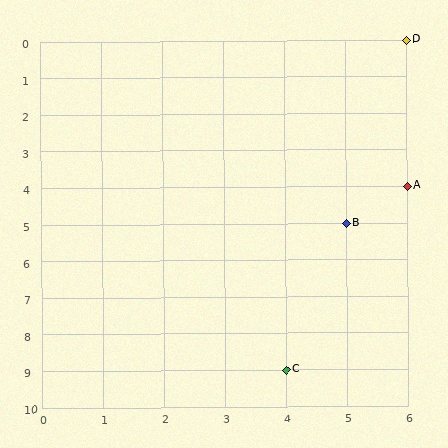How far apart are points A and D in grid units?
Points A and D are 4 rows apart.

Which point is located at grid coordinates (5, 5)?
Point B is at (5, 5).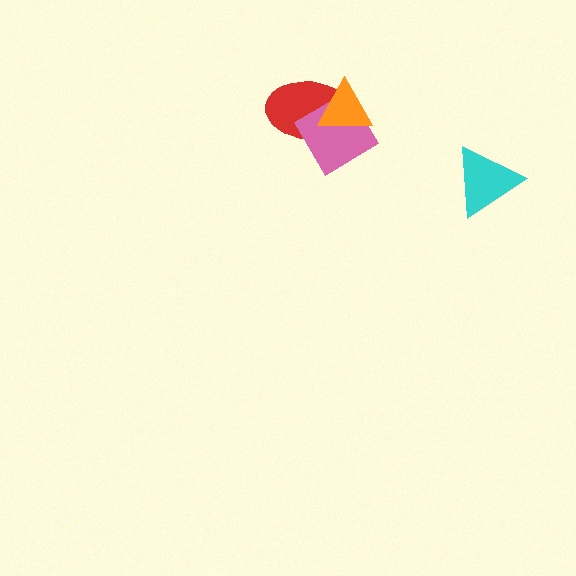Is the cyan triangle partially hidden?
No, no other shape covers it.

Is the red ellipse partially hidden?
Yes, it is partially covered by another shape.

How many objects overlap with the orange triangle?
2 objects overlap with the orange triangle.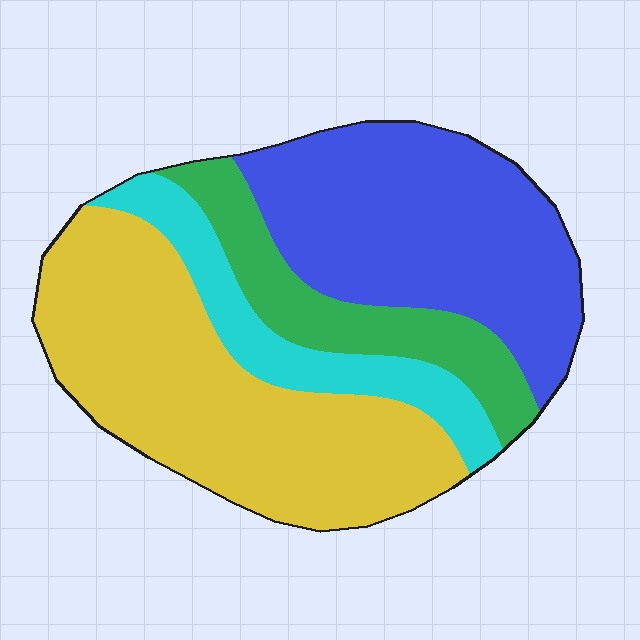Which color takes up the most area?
Yellow, at roughly 40%.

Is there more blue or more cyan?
Blue.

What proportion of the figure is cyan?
Cyan covers 13% of the figure.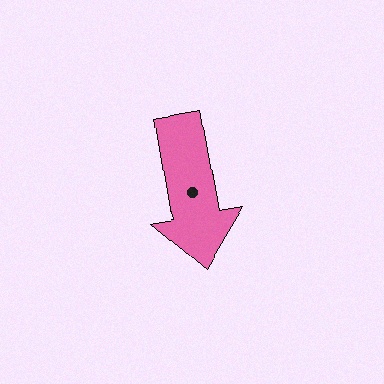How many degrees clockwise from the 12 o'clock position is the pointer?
Approximately 170 degrees.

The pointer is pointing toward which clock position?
Roughly 6 o'clock.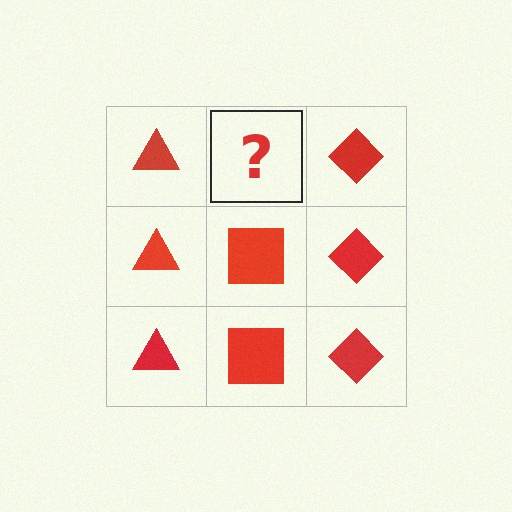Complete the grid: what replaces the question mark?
The question mark should be replaced with a red square.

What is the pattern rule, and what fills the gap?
The rule is that each column has a consistent shape. The gap should be filled with a red square.